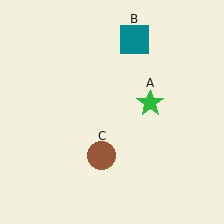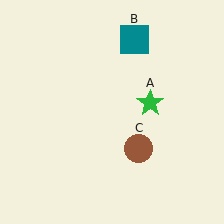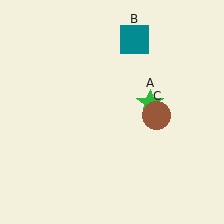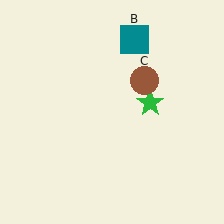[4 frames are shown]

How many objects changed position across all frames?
1 object changed position: brown circle (object C).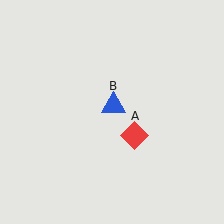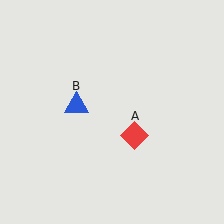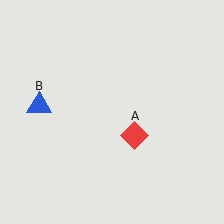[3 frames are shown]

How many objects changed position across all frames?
1 object changed position: blue triangle (object B).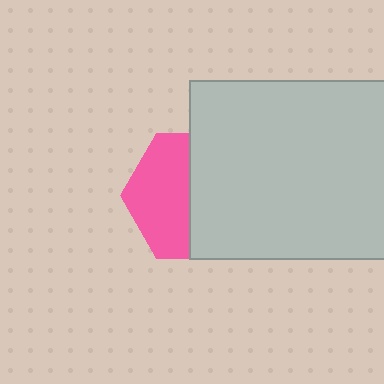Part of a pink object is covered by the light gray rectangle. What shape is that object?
It is a hexagon.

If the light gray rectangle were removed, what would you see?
You would see the complete pink hexagon.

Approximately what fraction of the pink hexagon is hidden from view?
Roughly 53% of the pink hexagon is hidden behind the light gray rectangle.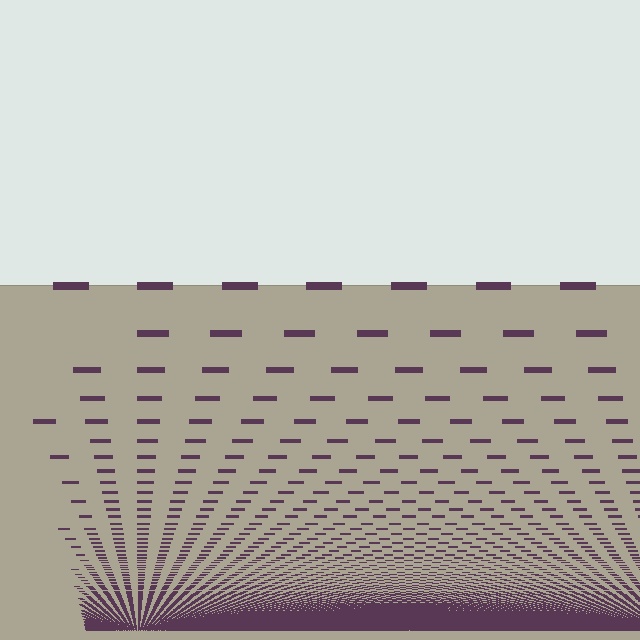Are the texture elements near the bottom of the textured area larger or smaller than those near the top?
Smaller. The gradient is inverted — elements near the bottom are smaller and denser.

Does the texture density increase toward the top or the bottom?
Density increases toward the bottom.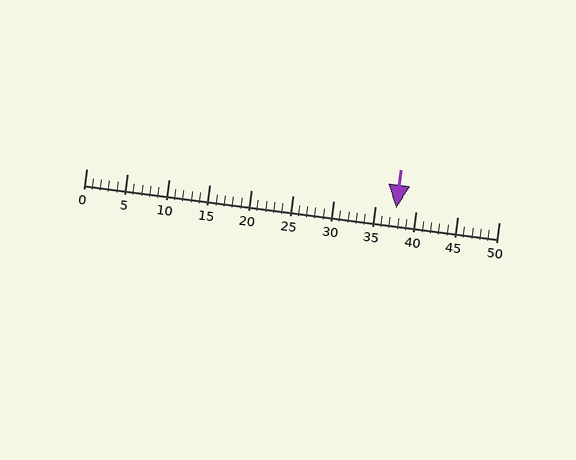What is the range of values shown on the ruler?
The ruler shows values from 0 to 50.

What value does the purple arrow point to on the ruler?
The purple arrow points to approximately 38.